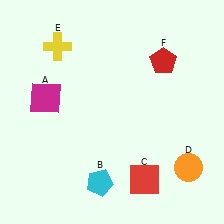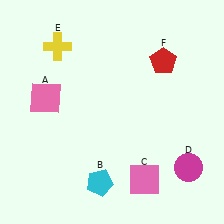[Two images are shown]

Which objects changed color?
A changed from magenta to pink. C changed from red to pink. D changed from orange to magenta.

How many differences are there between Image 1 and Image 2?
There are 3 differences between the two images.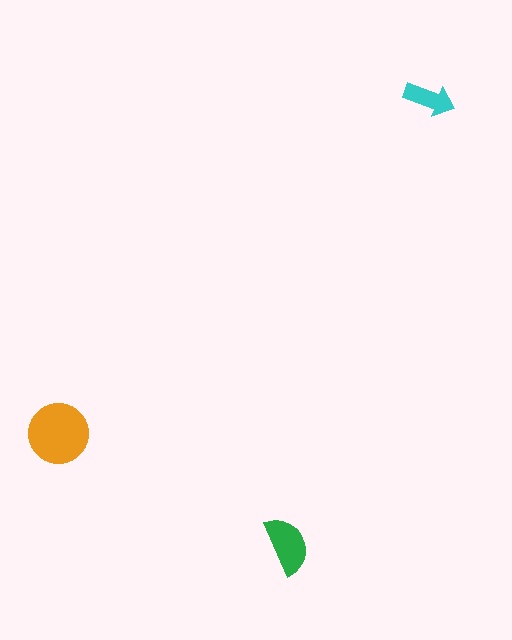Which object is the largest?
The orange circle.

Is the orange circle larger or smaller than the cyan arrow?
Larger.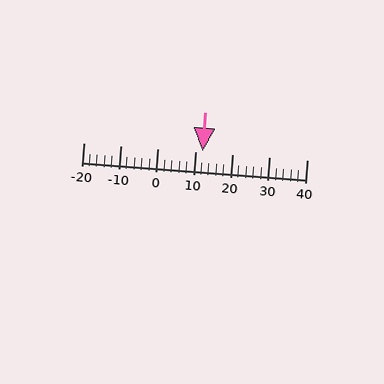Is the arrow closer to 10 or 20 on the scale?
The arrow is closer to 10.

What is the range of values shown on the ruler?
The ruler shows values from -20 to 40.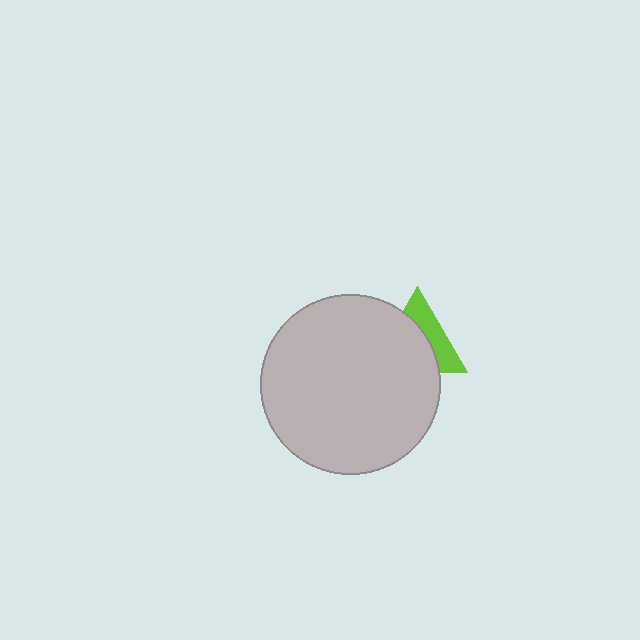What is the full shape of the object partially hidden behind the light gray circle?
The partially hidden object is a lime triangle.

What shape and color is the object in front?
The object in front is a light gray circle.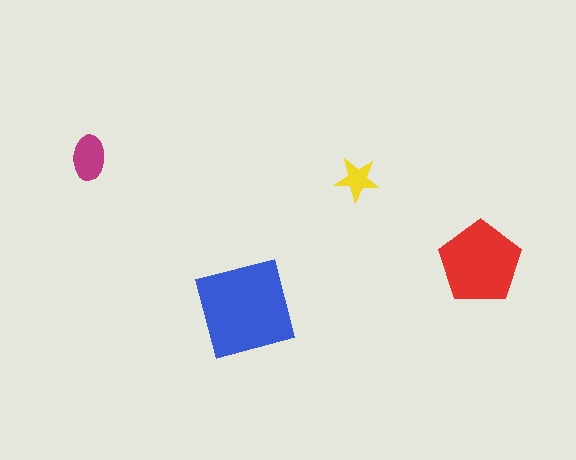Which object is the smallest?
The yellow star.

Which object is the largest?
The blue square.